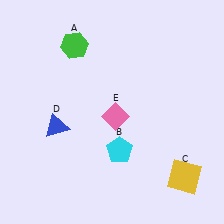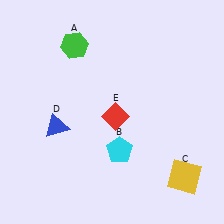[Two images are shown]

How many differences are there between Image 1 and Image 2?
There is 1 difference between the two images.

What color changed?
The diamond (E) changed from pink in Image 1 to red in Image 2.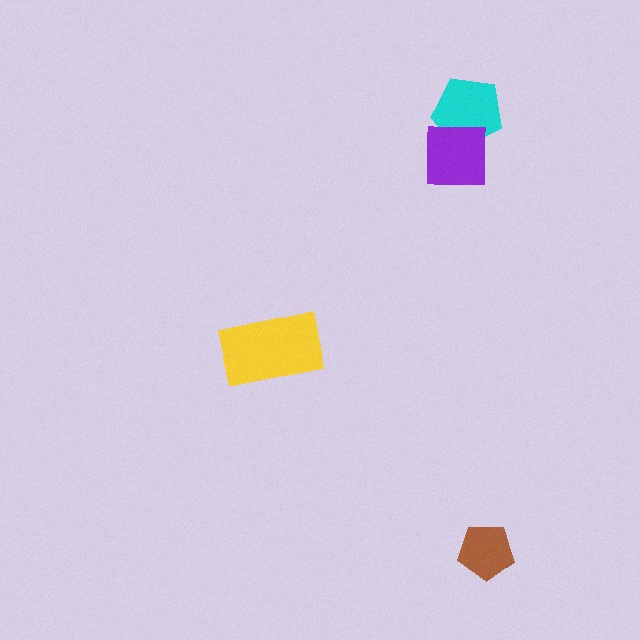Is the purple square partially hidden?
No, no other shape covers it.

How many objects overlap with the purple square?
1 object overlaps with the purple square.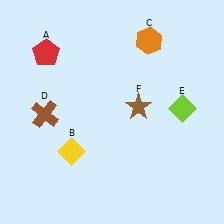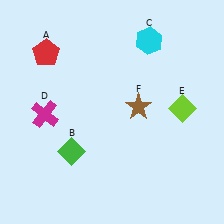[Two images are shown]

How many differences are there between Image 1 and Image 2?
There are 3 differences between the two images.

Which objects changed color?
B changed from yellow to green. C changed from orange to cyan. D changed from brown to magenta.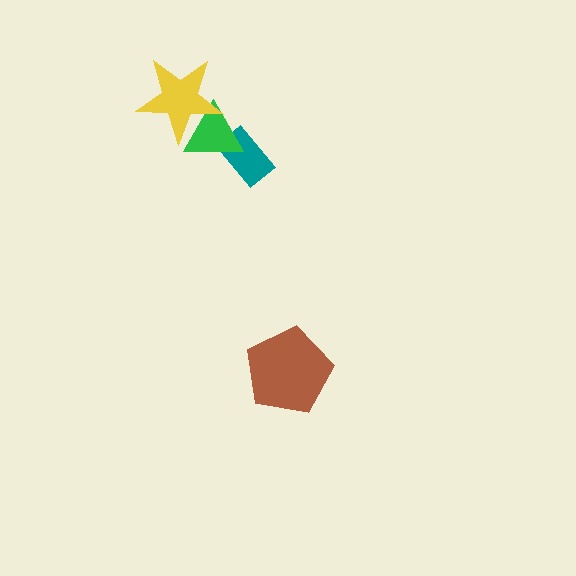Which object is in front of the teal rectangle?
The green triangle is in front of the teal rectangle.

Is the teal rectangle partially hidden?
Yes, it is partially covered by another shape.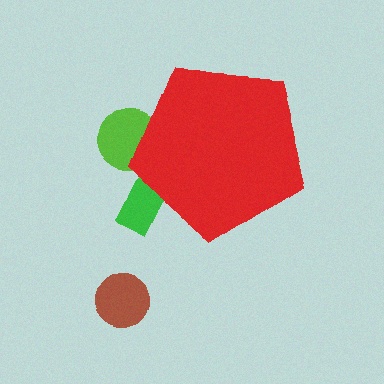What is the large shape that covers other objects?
A red pentagon.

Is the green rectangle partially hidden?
Yes, the green rectangle is partially hidden behind the red pentagon.